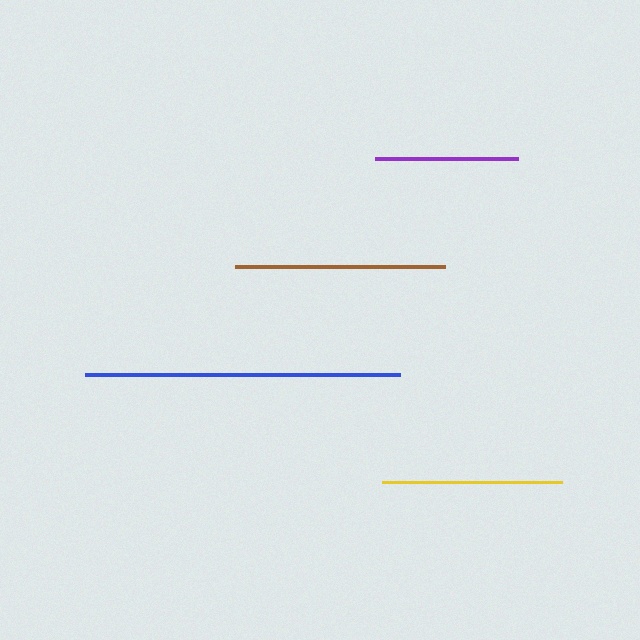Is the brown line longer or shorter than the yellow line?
The brown line is longer than the yellow line.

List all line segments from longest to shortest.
From longest to shortest: blue, brown, yellow, purple.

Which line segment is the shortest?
The purple line is the shortest at approximately 143 pixels.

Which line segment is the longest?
The blue line is the longest at approximately 314 pixels.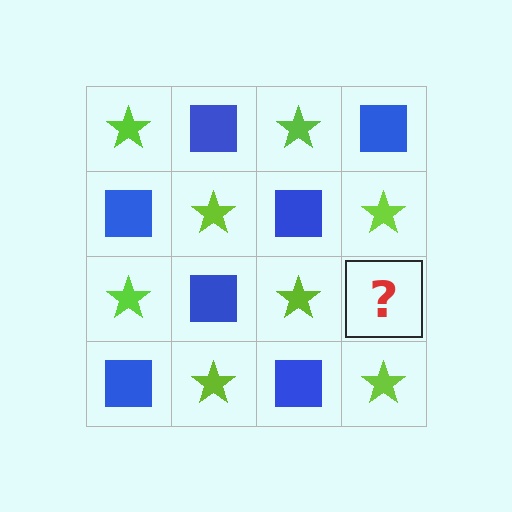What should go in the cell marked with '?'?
The missing cell should contain a blue square.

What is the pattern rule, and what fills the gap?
The rule is that it alternates lime star and blue square in a checkerboard pattern. The gap should be filled with a blue square.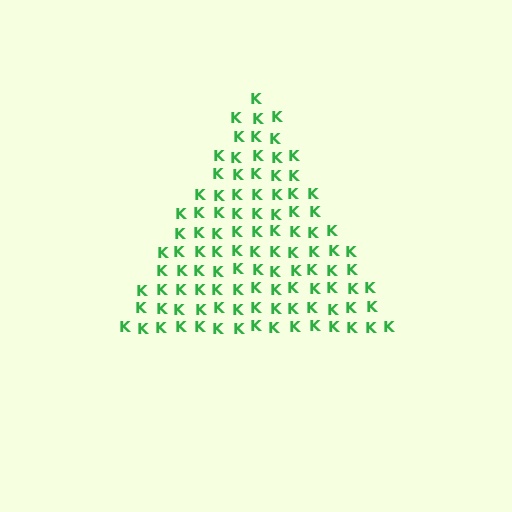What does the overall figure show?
The overall figure shows a triangle.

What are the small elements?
The small elements are letter K's.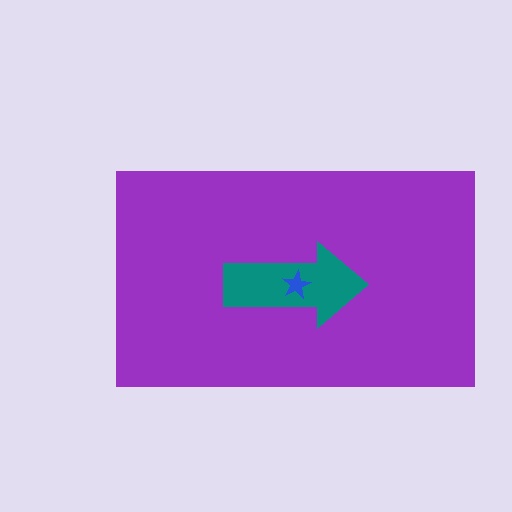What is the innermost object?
The blue star.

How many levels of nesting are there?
3.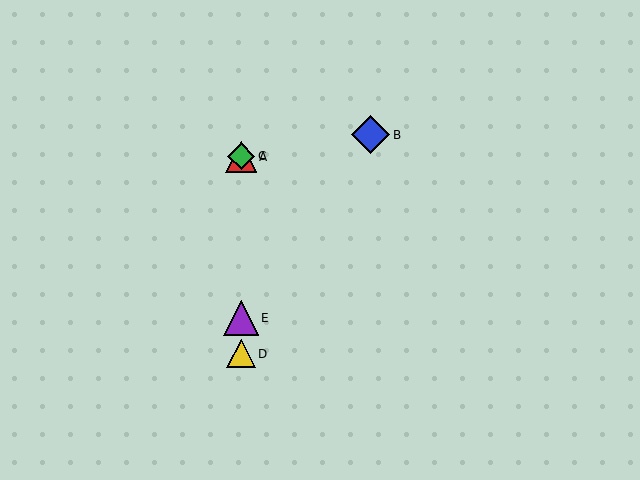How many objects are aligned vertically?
4 objects (A, C, D, E) are aligned vertically.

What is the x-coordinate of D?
Object D is at x≈241.